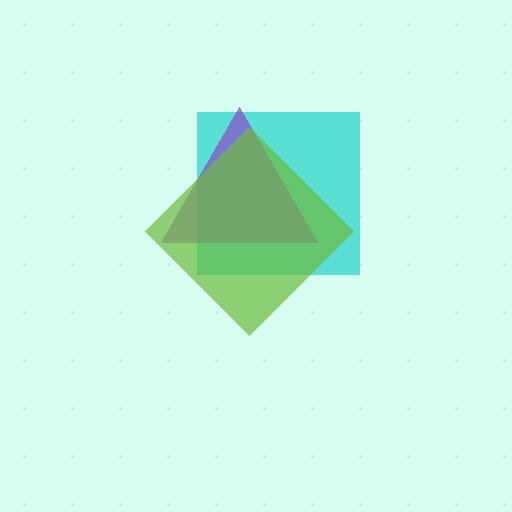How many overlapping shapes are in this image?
There are 3 overlapping shapes in the image.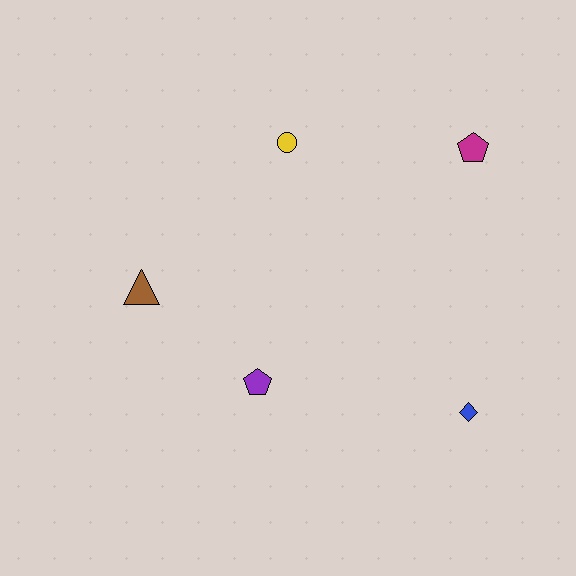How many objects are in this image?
There are 5 objects.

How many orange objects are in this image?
There are no orange objects.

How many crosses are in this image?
There are no crosses.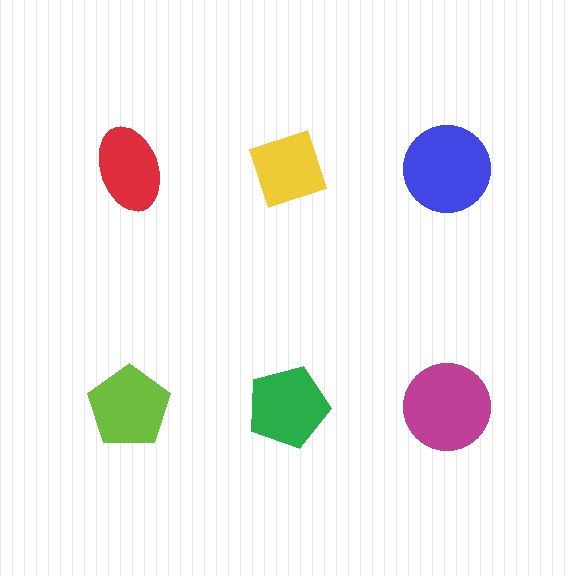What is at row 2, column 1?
A lime pentagon.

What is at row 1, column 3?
A blue circle.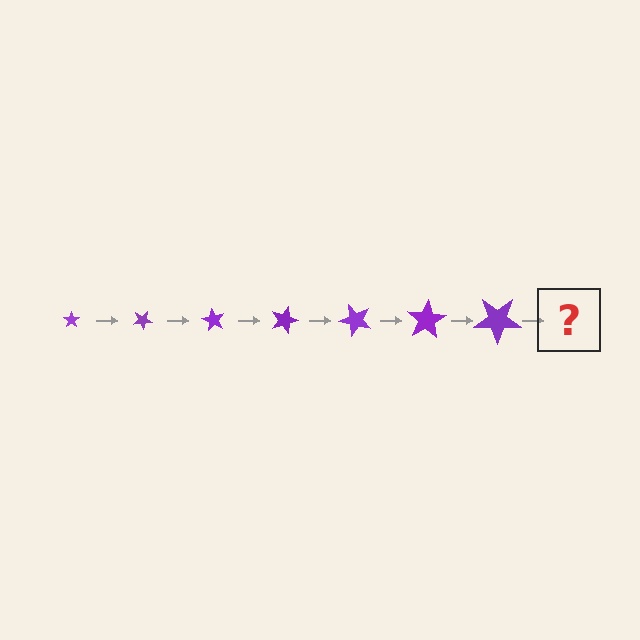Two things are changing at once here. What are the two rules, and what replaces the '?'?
The two rules are that the star grows larger each step and it rotates 30 degrees each step. The '?' should be a star, larger than the previous one and rotated 210 degrees from the start.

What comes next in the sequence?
The next element should be a star, larger than the previous one and rotated 210 degrees from the start.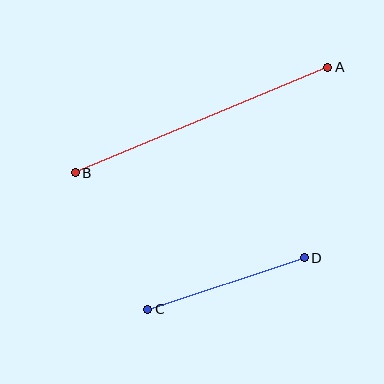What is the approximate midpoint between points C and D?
The midpoint is at approximately (226, 284) pixels.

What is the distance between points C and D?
The distance is approximately 165 pixels.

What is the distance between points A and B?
The distance is approximately 274 pixels.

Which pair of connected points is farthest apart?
Points A and B are farthest apart.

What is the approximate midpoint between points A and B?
The midpoint is at approximately (201, 120) pixels.